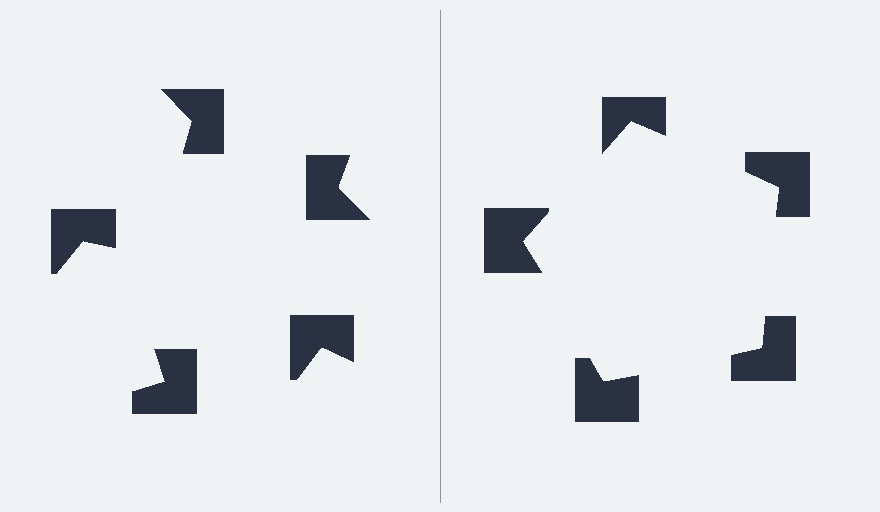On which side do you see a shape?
An illusory pentagon appears on the right side. On the left side the wedge cuts are rotated, so no coherent shape forms.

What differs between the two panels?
The notched squares are positioned identically on both sides; only the wedge orientations differ. On the right they align to a pentagon; on the left they are misaligned.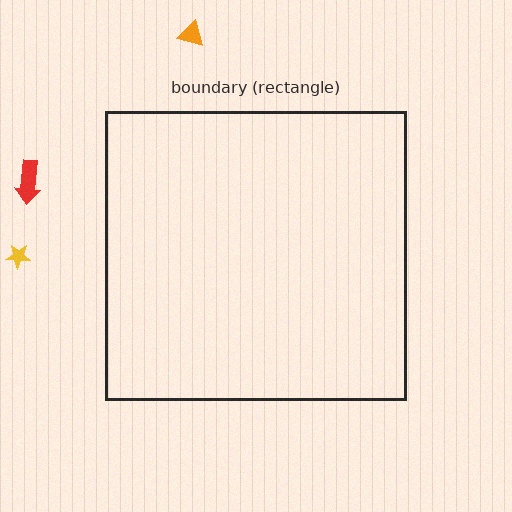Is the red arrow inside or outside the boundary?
Outside.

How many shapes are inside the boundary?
0 inside, 3 outside.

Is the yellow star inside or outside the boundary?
Outside.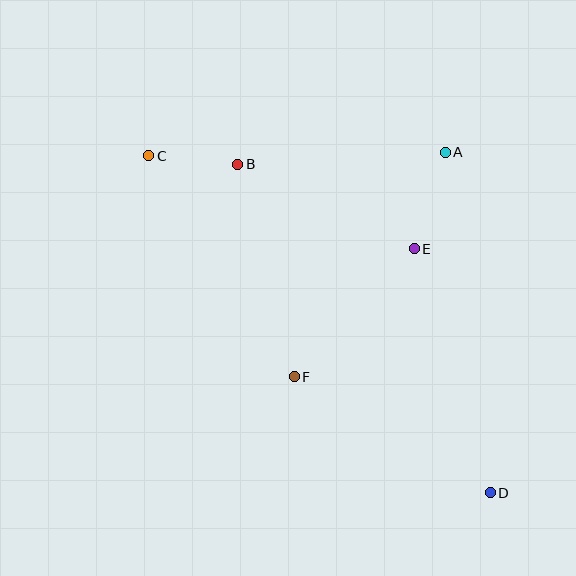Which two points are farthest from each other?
Points C and D are farthest from each other.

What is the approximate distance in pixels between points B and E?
The distance between B and E is approximately 196 pixels.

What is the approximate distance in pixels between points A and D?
The distance between A and D is approximately 344 pixels.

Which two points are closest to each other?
Points B and C are closest to each other.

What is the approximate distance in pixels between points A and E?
The distance between A and E is approximately 102 pixels.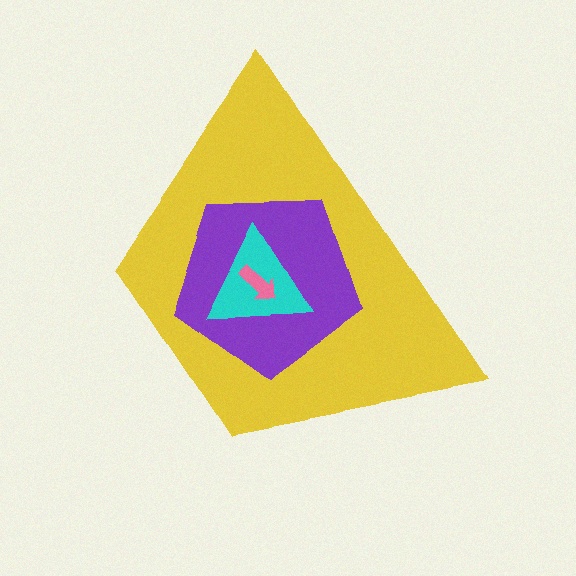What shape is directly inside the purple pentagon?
The cyan triangle.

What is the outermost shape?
The yellow trapezoid.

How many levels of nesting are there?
4.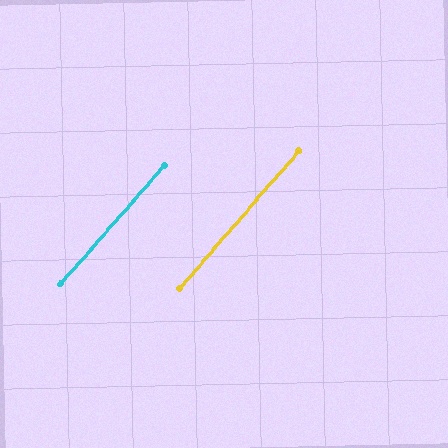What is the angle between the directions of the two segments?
Approximately 0 degrees.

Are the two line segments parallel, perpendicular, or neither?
Parallel — their directions differ by only 0.4°.